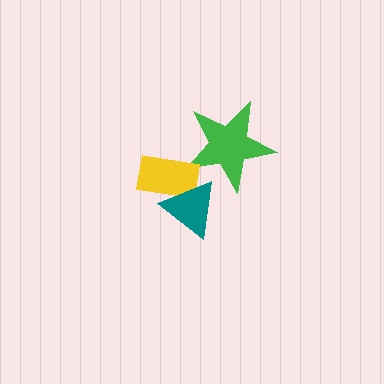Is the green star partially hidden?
Yes, it is partially covered by another shape.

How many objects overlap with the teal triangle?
2 objects overlap with the teal triangle.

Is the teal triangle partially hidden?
No, no other shape covers it.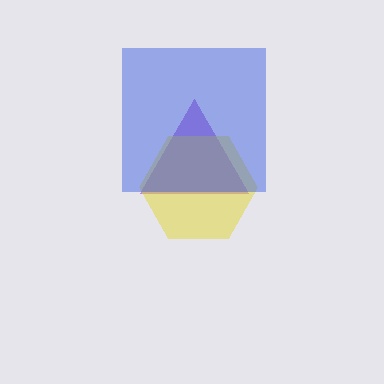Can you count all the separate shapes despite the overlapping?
Yes, there are 3 separate shapes.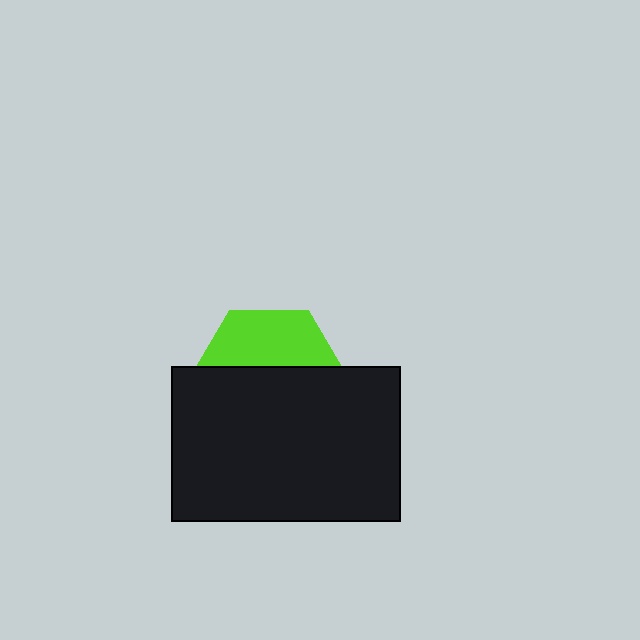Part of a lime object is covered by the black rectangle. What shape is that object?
It is a hexagon.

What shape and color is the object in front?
The object in front is a black rectangle.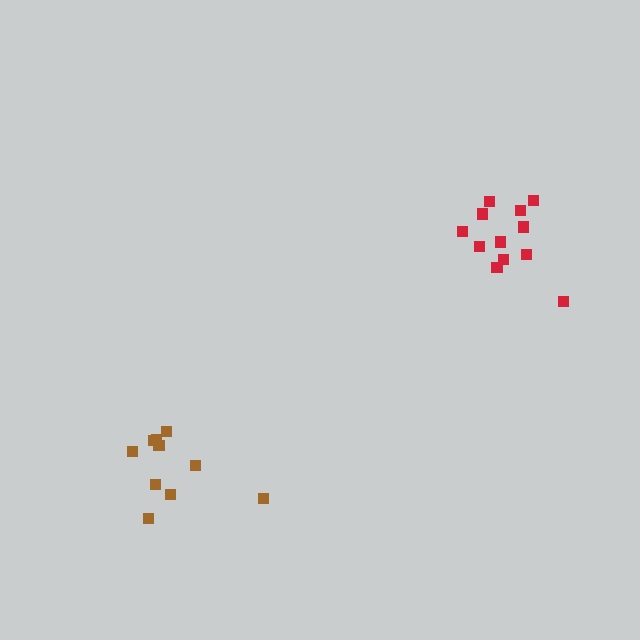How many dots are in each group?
Group 1: 12 dots, Group 2: 10 dots (22 total).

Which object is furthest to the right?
The red cluster is rightmost.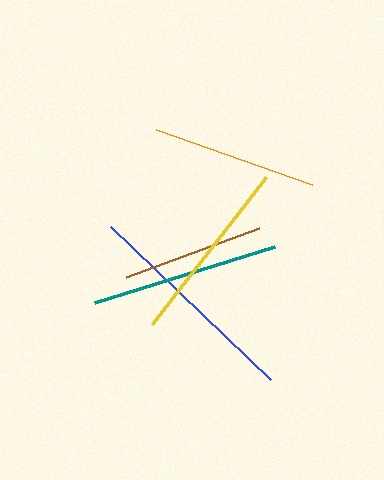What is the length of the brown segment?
The brown segment is approximately 142 pixels long.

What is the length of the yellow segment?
The yellow segment is approximately 186 pixels long.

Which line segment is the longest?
The blue line is the longest at approximately 222 pixels.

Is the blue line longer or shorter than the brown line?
The blue line is longer than the brown line.